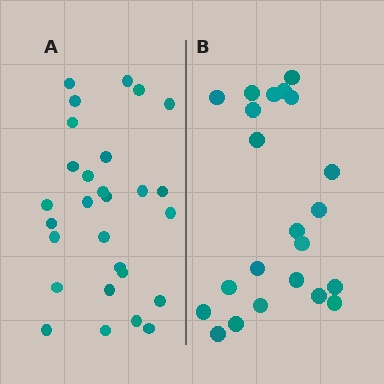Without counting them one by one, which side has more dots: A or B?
Region A (the left region) has more dots.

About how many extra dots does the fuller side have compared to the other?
Region A has about 6 more dots than region B.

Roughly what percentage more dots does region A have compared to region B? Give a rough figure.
About 25% more.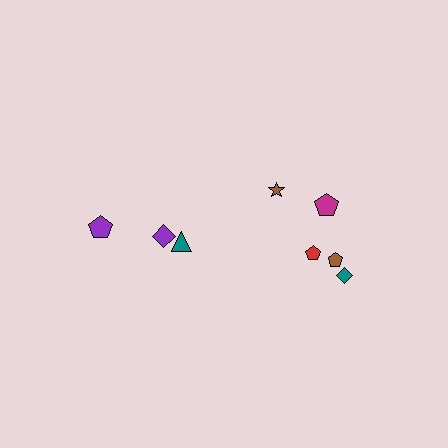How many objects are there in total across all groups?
There are 8 objects.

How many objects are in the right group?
There are 5 objects.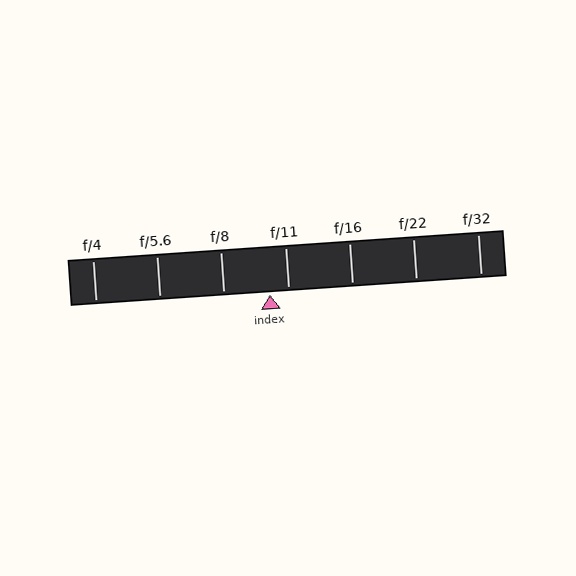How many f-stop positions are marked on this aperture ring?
There are 7 f-stop positions marked.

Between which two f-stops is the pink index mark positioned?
The index mark is between f/8 and f/11.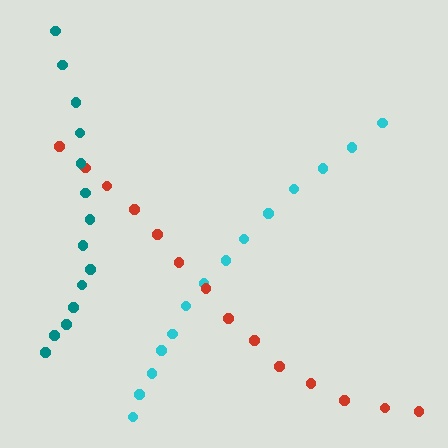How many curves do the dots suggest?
There are 3 distinct paths.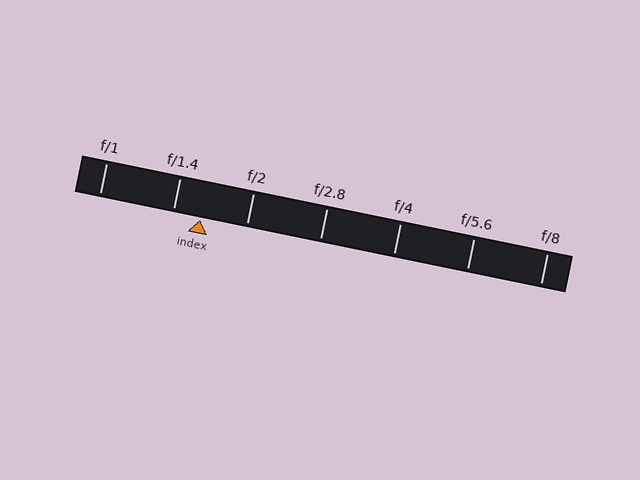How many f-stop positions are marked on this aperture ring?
There are 7 f-stop positions marked.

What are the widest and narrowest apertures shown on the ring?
The widest aperture shown is f/1 and the narrowest is f/8.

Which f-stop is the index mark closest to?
The index mark is closest to f/1.4.